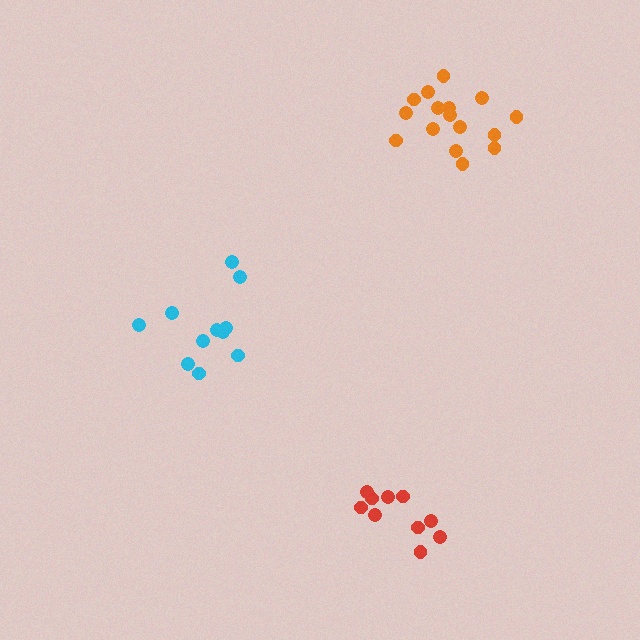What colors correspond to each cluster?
The clusters are colored: orange, red, cyan.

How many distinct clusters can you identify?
There are 3 distinct clusters.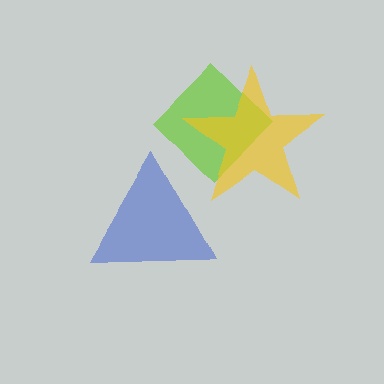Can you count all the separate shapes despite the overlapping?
Yes, there are 3 separate shapes.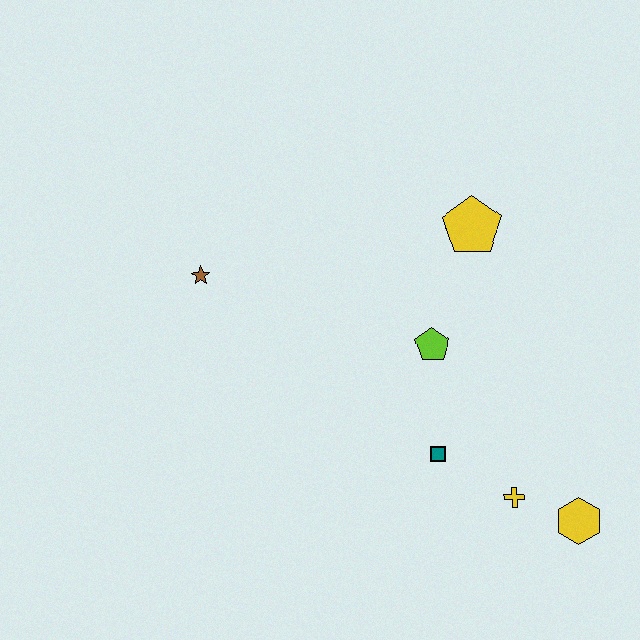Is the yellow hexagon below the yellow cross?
Yes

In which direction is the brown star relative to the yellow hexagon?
The brown star is to the left of the yellow hexagon.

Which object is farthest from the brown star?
The yellow hexagon is farthest from the brown star.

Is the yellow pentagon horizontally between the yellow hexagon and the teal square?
Yes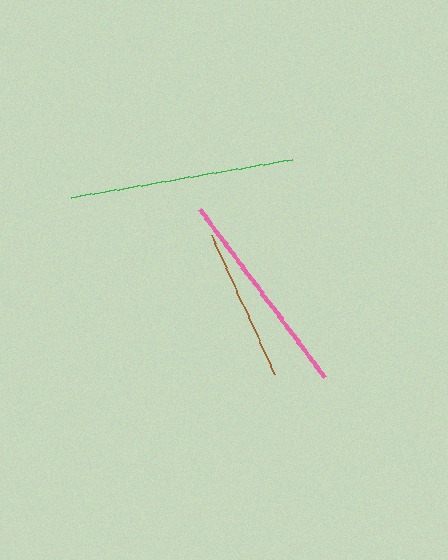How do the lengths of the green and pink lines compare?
The green and pink lines are approximately the same length.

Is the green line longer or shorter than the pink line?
The green line is longer than the pink line.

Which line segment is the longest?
The green line is the longest at approximately 224 pixels.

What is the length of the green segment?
The green segment is approximately 224 pixels long.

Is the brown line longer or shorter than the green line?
The green line is longer than the brown line.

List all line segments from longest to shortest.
From longest to shortest: green, pink, brown.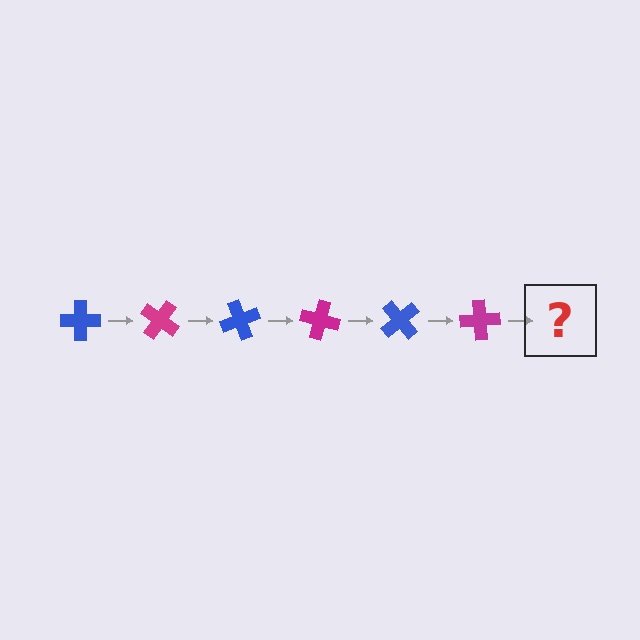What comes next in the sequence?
The next element should be a blue cross, rotated 210 degrees from the start.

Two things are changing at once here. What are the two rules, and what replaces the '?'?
The two rules are that it rotates 35 degrees each step and the color cycles through blue and magenta. The '?' should be a blue cross, rotated 210 degrees from the start.